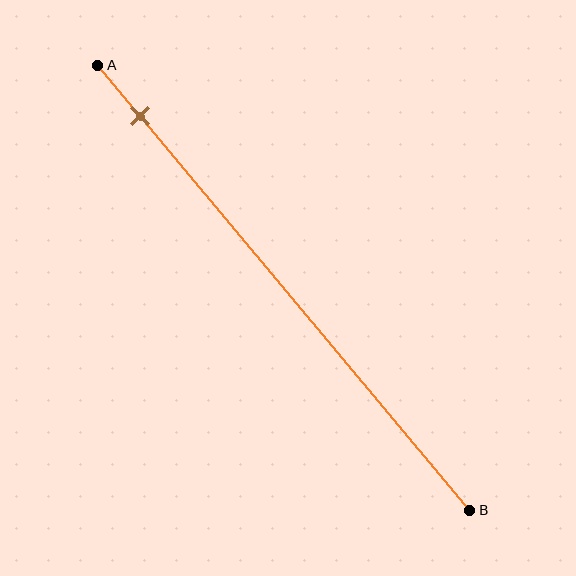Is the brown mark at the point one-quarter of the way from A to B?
No, the mark is at about 10% from A, not at the 25% one-quarter point.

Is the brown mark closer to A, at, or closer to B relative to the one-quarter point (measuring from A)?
The brown mark is closer to point A than the one-quarter point of segment AB.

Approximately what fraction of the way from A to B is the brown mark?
The brown mark is approximately 10% of the way from A to B.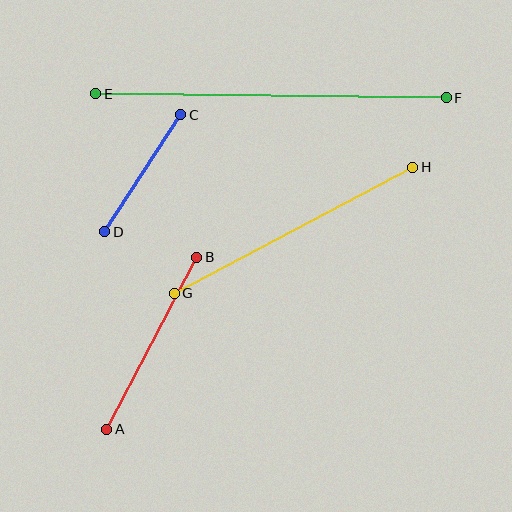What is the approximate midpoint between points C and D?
The midpoint is at approximately (143, 173) pixels.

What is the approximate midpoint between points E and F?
The midpoint is at approximately (271, 96) pixels.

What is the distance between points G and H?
The distance is approximately 269 pixels.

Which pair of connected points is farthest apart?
Points E and F are farthest apart.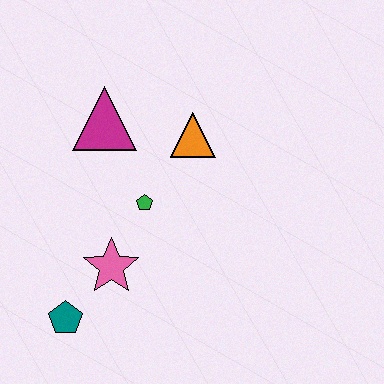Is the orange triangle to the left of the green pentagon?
No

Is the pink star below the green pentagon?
Yes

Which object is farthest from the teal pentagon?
The orange triangle is farthest from the teal pentagon.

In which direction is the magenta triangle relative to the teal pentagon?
The magenta triangle is above the teal pentagon.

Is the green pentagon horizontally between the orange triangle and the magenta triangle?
Yes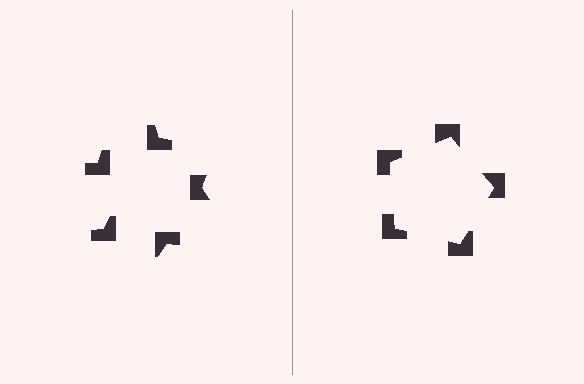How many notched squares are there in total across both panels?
10 — 5 on each side.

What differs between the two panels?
The notched squares are positioned identically on both sides; only the wedge orientations differ. On the right they align to a pentagon; on the left they are misaligned.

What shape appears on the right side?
An illusory pentagon.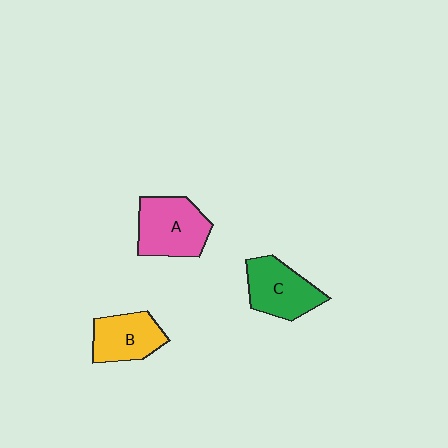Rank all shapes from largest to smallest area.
From largest to smallest: A (pink), C (green), B (yellow).